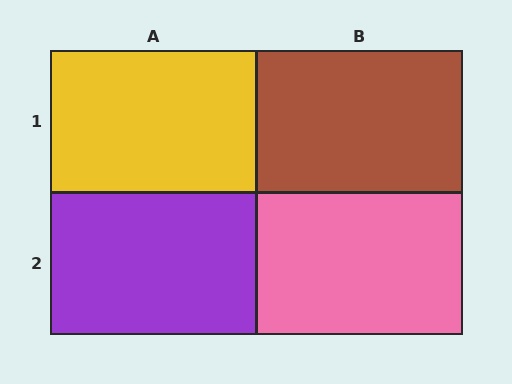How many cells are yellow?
1 cell is yellow.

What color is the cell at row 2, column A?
Purple.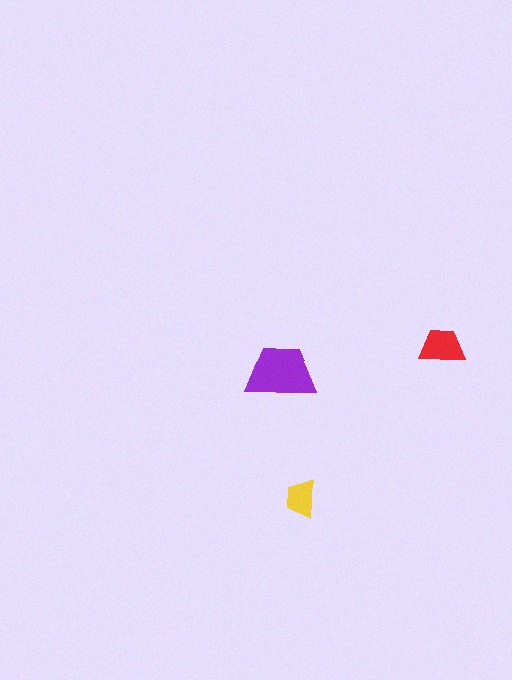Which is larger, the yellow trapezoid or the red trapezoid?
The red one.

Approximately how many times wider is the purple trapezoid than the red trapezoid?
About 1.5 times wider.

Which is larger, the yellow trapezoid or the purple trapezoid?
The purple one.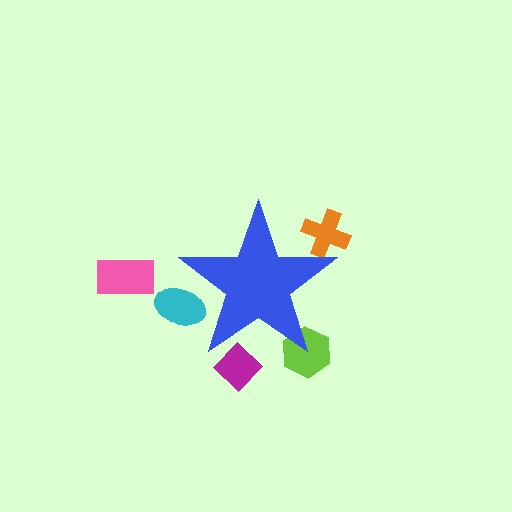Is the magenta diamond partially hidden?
Yes, the magenta diamond is partially hidden behind the blue star.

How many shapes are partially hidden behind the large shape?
4 shapes are partially hidden.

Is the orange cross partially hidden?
Yes, the orange cross is partially hidden behind the blue star.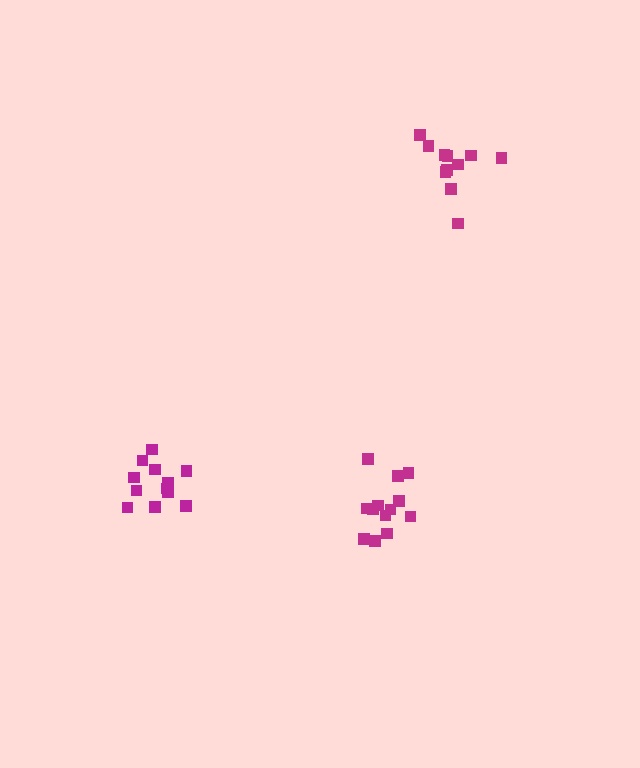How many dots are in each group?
Group 1: 13 dots, Group 2: 12 dots, Group 3: 11 dots (36 total).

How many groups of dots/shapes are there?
There are 3 groups.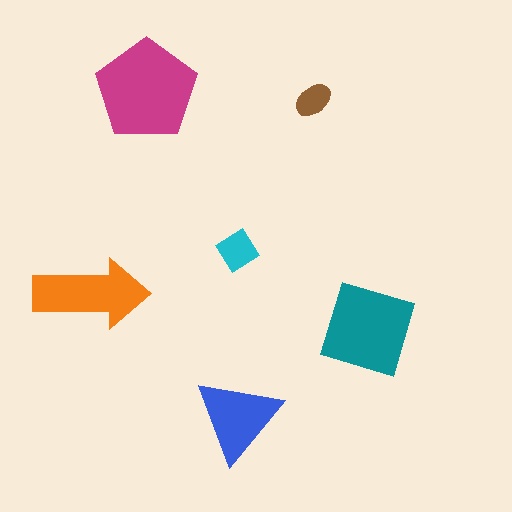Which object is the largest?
The magenta pentagon.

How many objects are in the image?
There are 6 objects in the image.